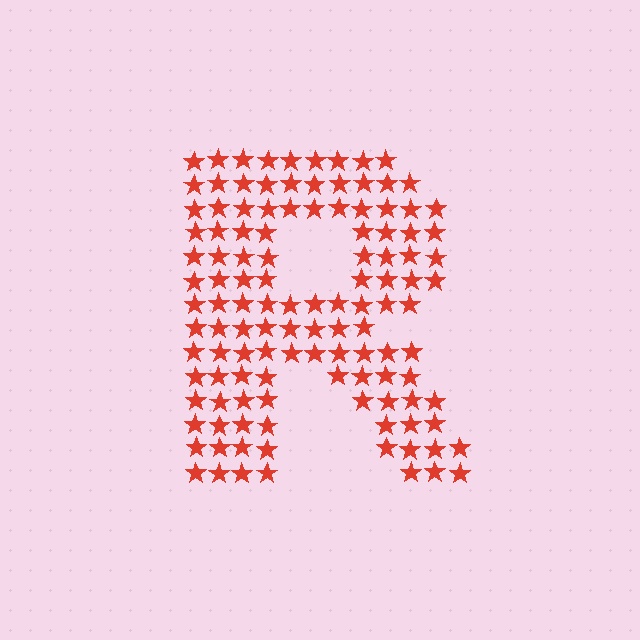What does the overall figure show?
The overall figure shows the letter R.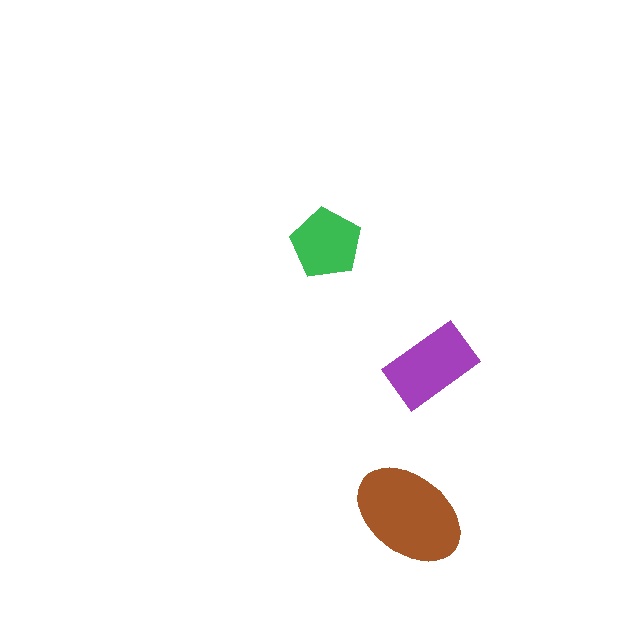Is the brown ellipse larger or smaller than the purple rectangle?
Larger.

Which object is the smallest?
The green pentagon.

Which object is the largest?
The brown ellipse.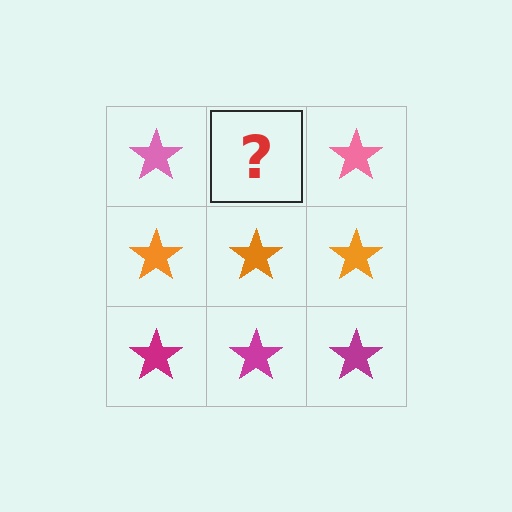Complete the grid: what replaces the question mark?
The question mark should be replaced with a pink star.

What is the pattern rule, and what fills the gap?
The rule is that each row has a consistent color. The gap should be filled with a pink star.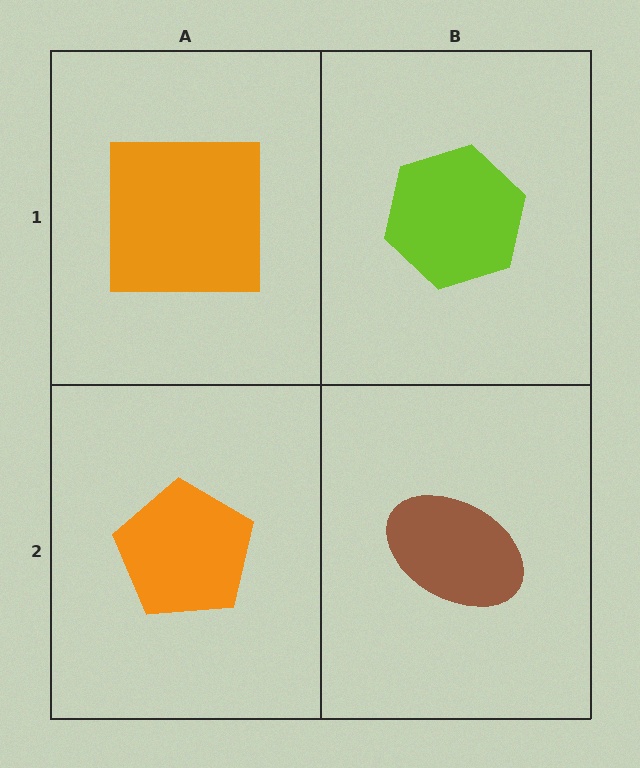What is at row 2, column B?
A brown ellipse.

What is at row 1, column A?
An orange square.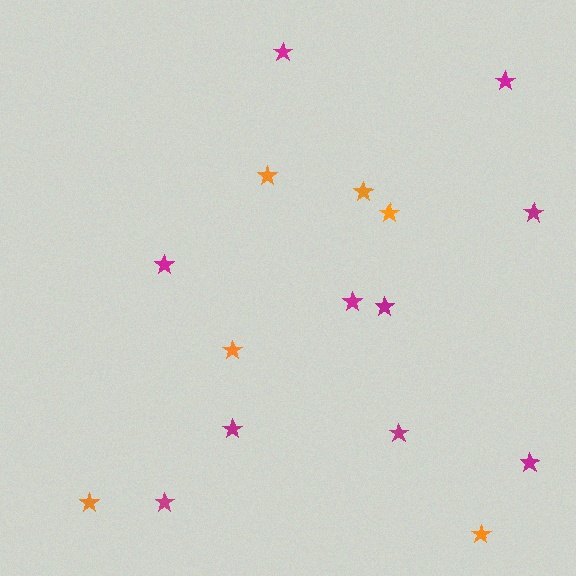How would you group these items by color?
There are 2 groups: one group of orange stars (6) and one group of magenta stars (10).